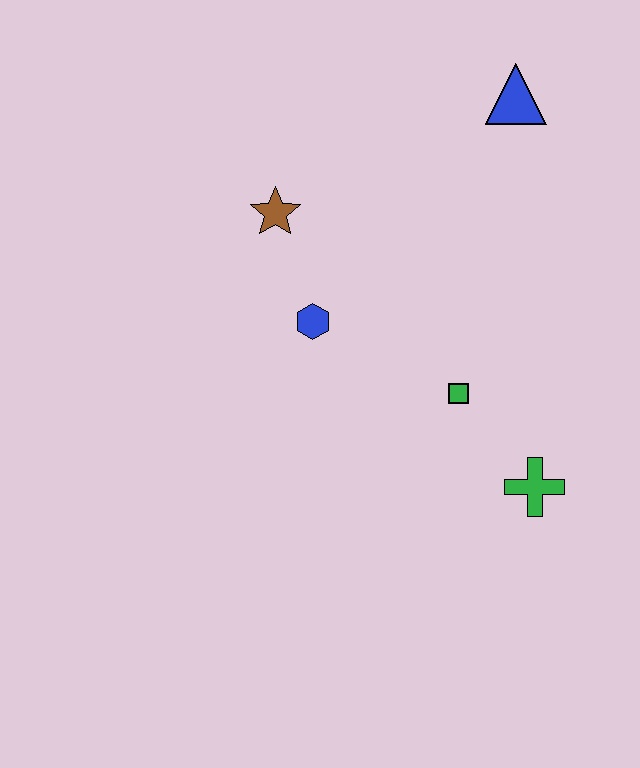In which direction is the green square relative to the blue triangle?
The green square is below the blue triangle.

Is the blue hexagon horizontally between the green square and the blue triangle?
No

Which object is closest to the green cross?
The green square is closest to the green cross.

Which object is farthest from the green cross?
The blue triangle is farthest from the green cross.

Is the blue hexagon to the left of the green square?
Yes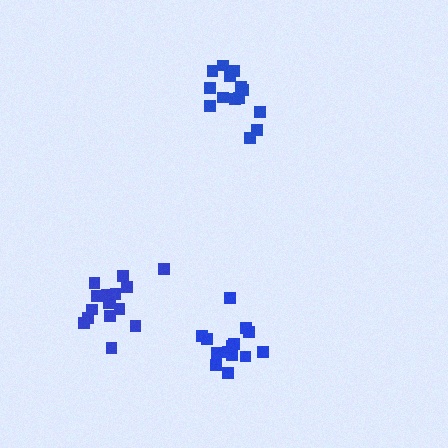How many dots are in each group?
Group 1: 16 dots, Group 2: 14 dots, Group 3: 14 dots (44 total).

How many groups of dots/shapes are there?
There are 3 groups.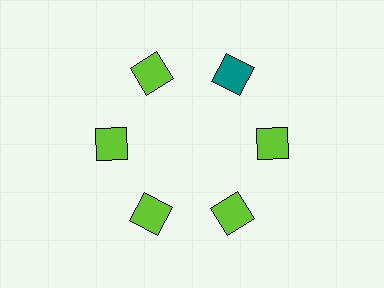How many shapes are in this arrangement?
There are 6 shapes arranged in a ring pattern.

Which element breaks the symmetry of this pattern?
The teal square at roughly the 1 o'clock position breaks the symmetry. All other shapes are lime squares.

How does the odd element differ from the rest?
It has a different color: teal instead of lime.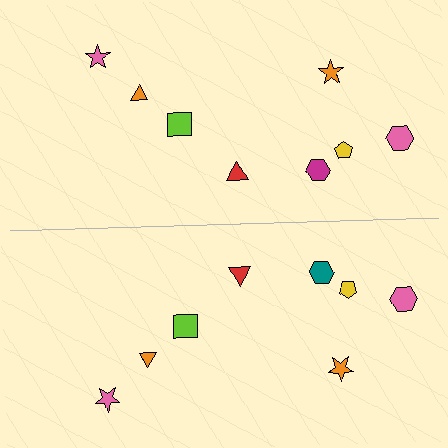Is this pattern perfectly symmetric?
No, the pattern is not perfectly symmetric. The teal hexagon on the bottom side breaks the symmetry — its mirror counterpart is magenta.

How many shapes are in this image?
There are 16 shapes in this image.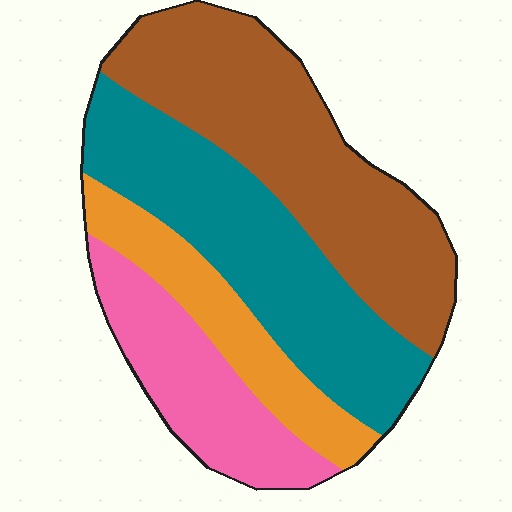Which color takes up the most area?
Brown, at roughly 35%.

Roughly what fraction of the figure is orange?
Orange covers about 15% of the figure.